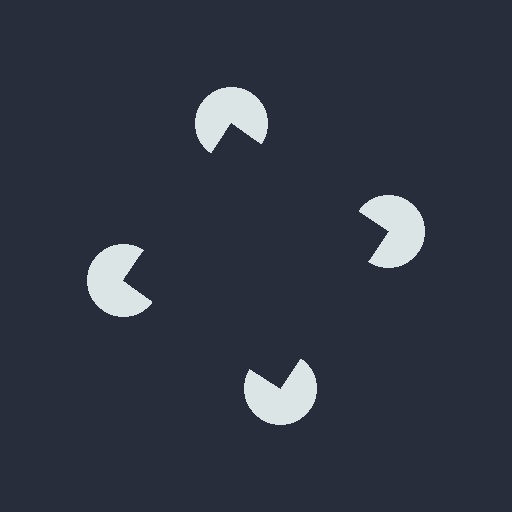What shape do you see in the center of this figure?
An illusory square — its edges are inferred from the aligned wedge cuts in the pac-man discs, not physically drawn.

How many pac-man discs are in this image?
There are 4 — one at each vertex of the illusory square.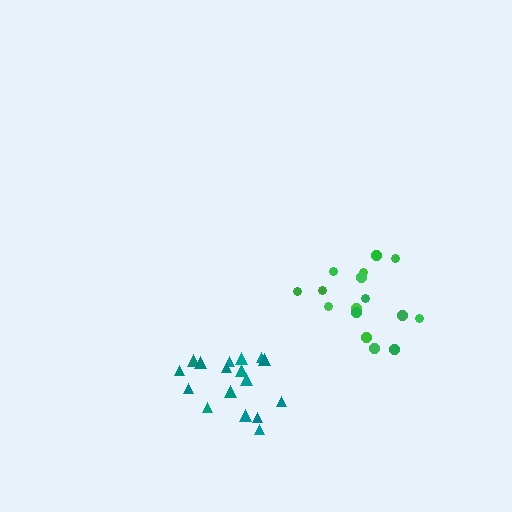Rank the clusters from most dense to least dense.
teal, green.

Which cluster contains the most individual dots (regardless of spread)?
Teal (17).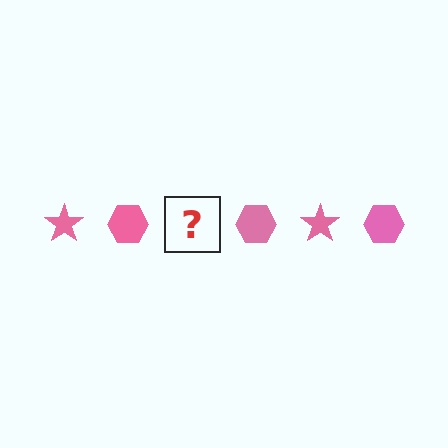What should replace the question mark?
The question mark should be replaced with a pink star.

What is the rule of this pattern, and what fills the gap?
The rule is that the pattern cycles through star, hexagon shapes in pink. The gap should be filled with a pink star.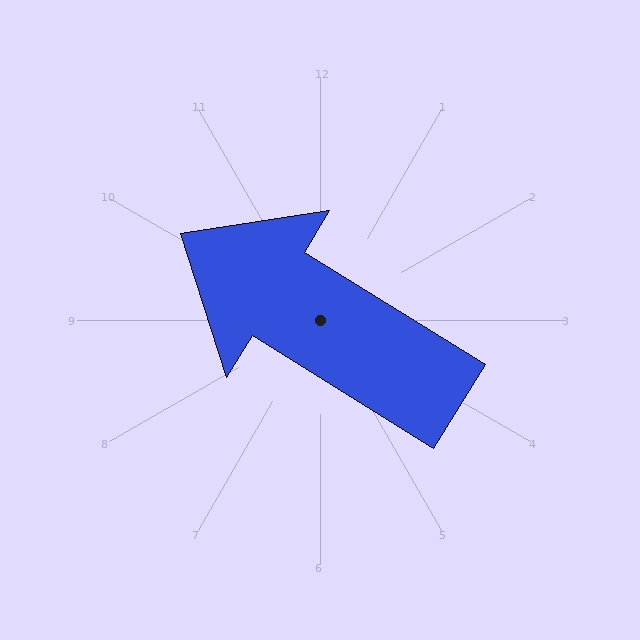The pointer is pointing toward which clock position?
Roughly 10 o'clock.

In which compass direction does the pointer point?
Northwest.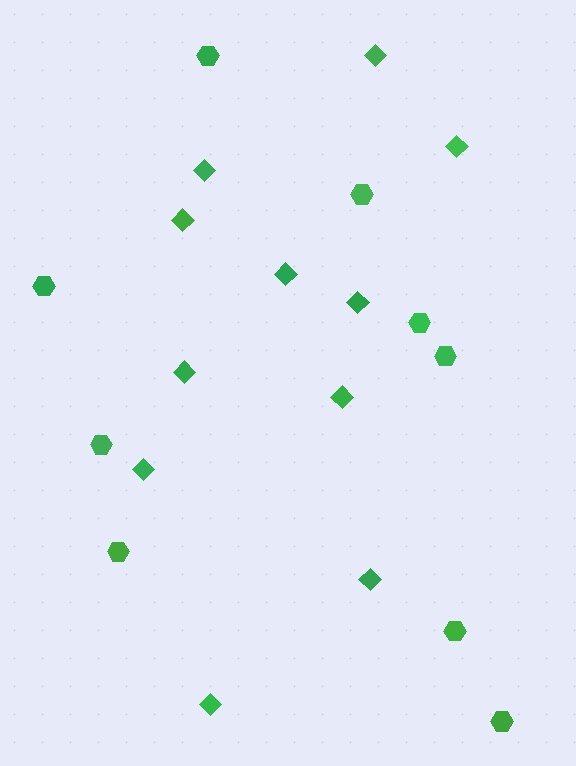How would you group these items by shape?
There are 2 groups: one group of hexagons (9) and one group of diamonds (11).